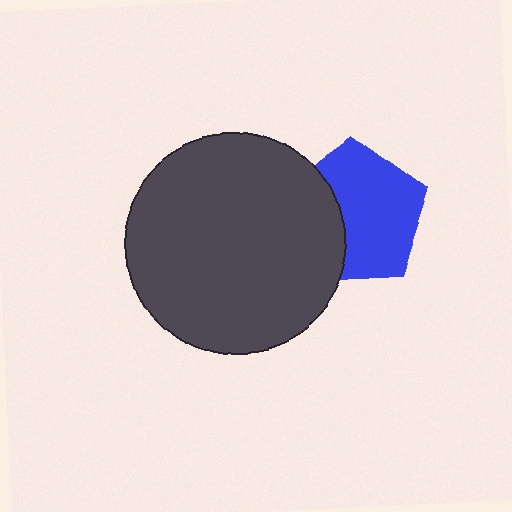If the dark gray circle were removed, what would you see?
You would see the complete blue pentagon.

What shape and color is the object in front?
The object in front is a dark gray circle.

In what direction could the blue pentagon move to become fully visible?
The blue pentagon could move right. That would shift it out from behind the dark gray circle entirely.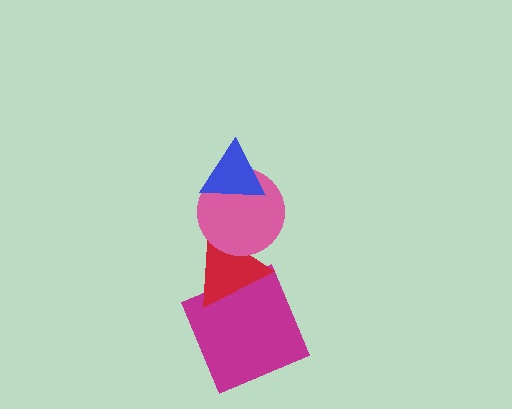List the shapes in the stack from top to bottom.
From top to bottom: the blue triangle, the pink circle, the red triangle, the magenta square.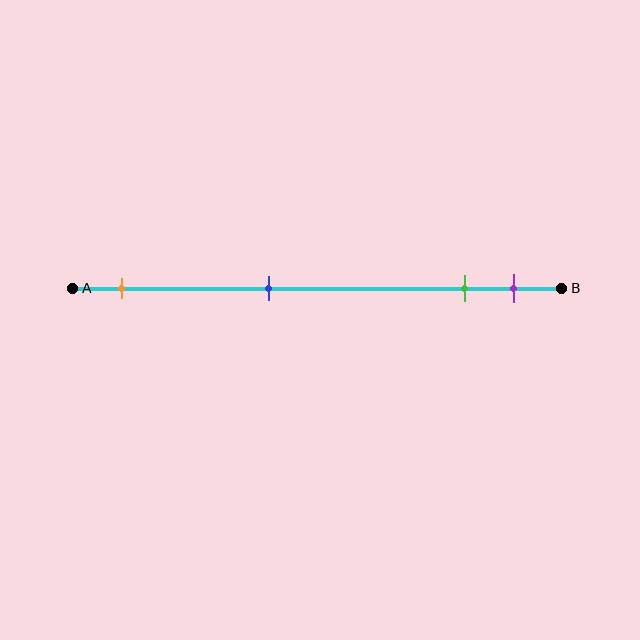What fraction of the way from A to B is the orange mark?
The orange mark is approximately 10% (0.1) of the way from A to B.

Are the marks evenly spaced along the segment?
No, the marks are not evenly spaced.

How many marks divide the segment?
There are 4 marks dividing the segment.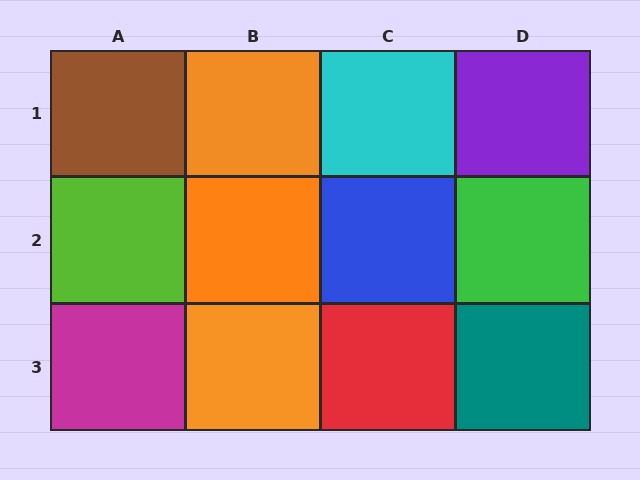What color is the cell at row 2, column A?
Lime.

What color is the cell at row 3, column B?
Orange.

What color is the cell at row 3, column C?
Red.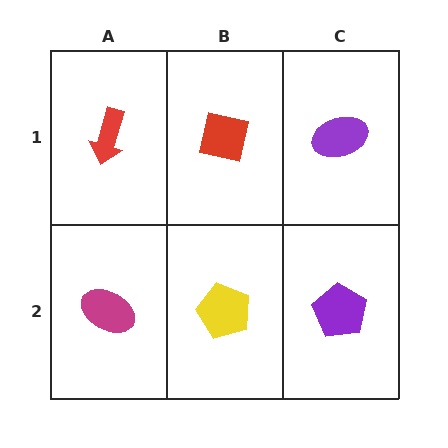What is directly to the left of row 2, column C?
A yellow pentagon.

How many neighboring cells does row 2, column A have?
2.